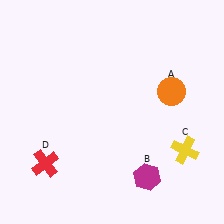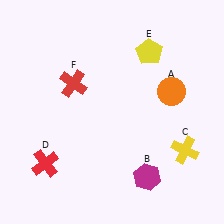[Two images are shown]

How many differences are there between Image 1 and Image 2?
There are 2 differences between the two images.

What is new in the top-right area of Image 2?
A yellow pentagon (E) was added in the top-right area of Image 2.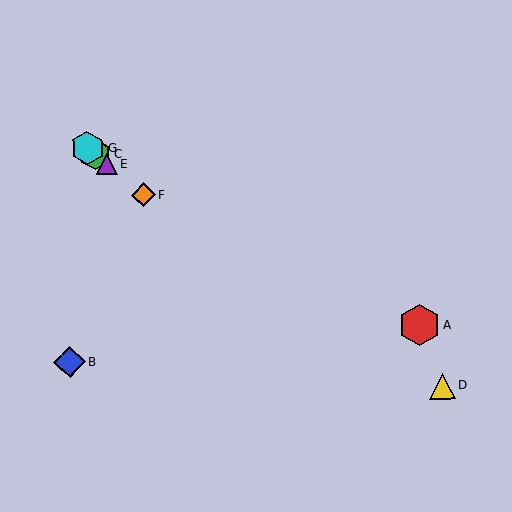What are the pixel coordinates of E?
Object E is at (106, 164).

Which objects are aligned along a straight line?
Objects C, E, F, G are aligned along a straight line.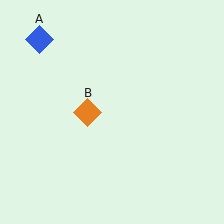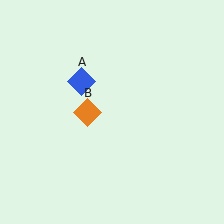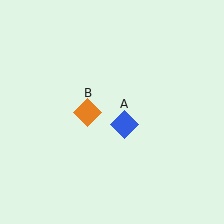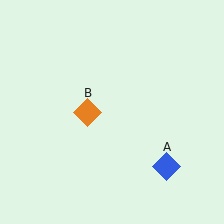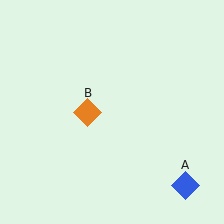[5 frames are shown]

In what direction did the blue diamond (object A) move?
The blue diamond (object A) moved down and to the right.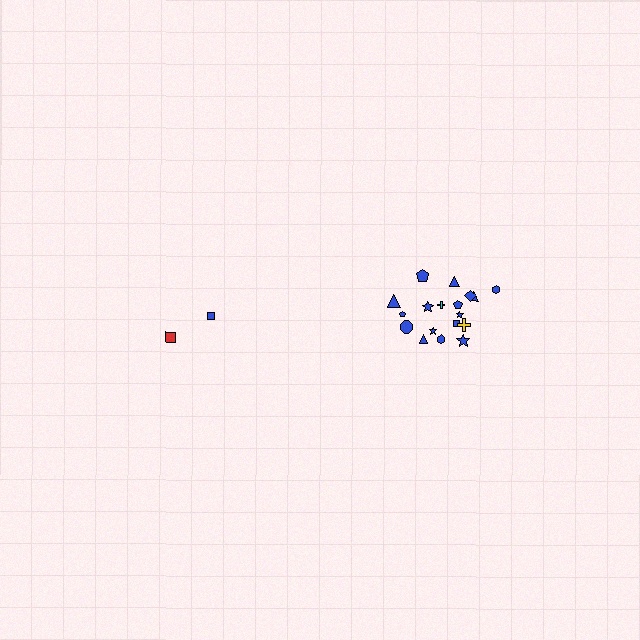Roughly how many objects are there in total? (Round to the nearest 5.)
Roughly 20 objects in total.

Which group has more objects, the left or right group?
The right group.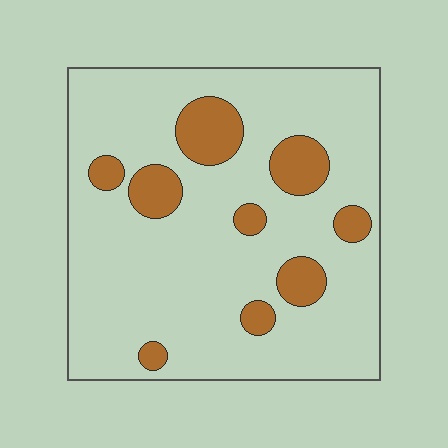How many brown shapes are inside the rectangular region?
9.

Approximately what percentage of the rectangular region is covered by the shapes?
Approximately 15%.